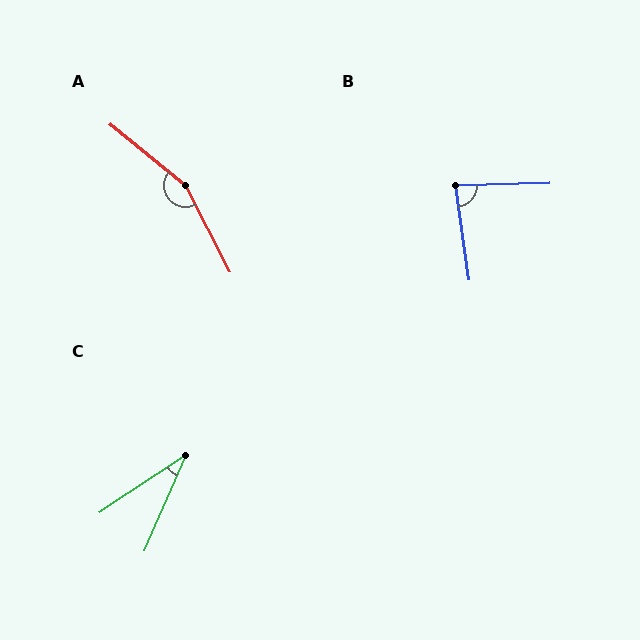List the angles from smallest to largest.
C (33°), B (84°), A (157°).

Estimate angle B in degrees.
Approximately 84 degrees.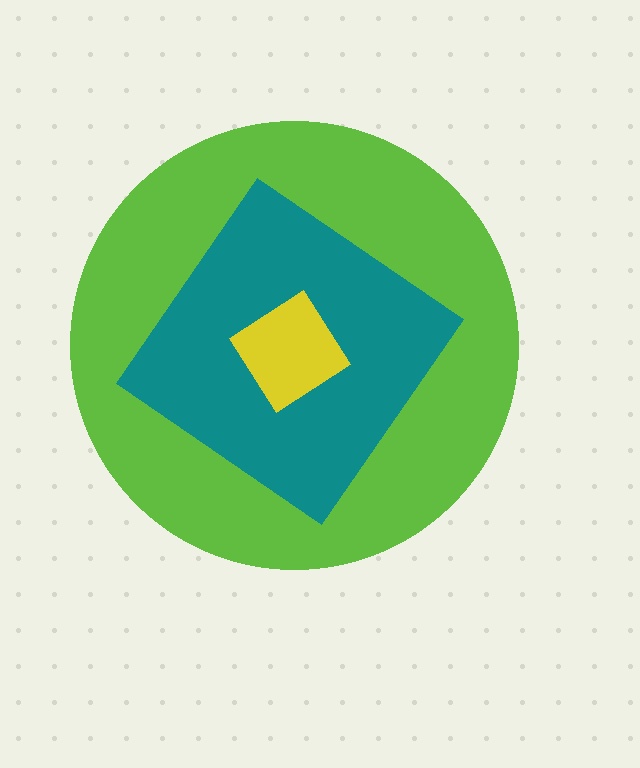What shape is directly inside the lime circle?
The teal diamond.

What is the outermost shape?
The lime circle.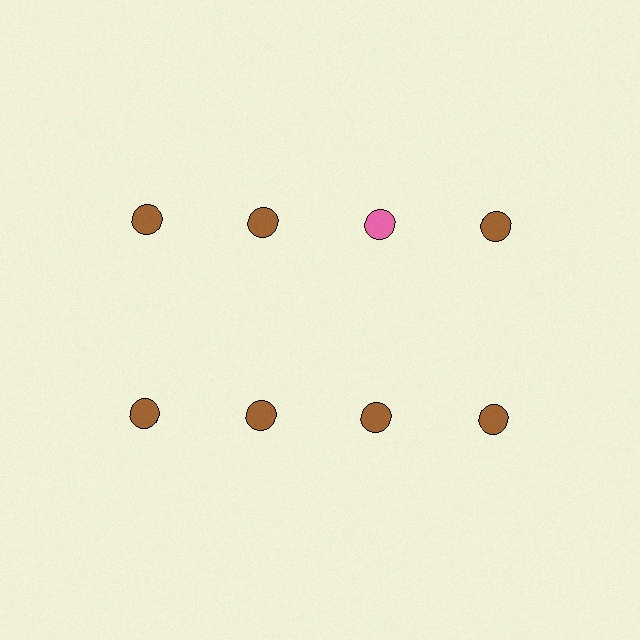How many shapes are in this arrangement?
There are 8 shapes arranged in a grid pattern.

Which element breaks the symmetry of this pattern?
The pink circle in the top row, center column breaks the symmetry. All other shapes are brown circles.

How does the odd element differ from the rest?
It has a different color: pink instead of brown.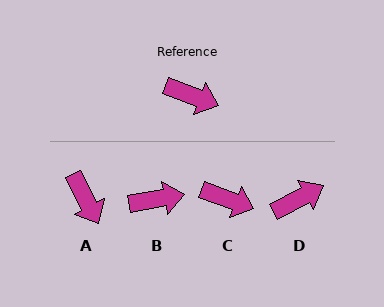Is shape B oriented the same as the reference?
No, it is off by about 30 degrees.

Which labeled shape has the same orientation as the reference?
C.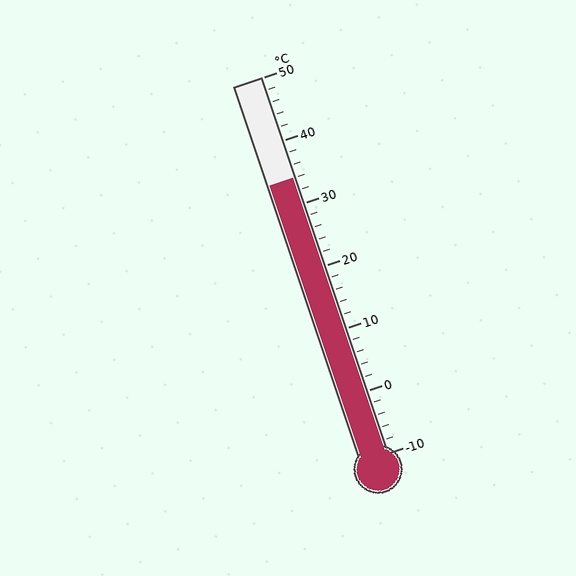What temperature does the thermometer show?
The thermometer shows approximately 34°C.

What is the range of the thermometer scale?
The thermometer scale ranges from -10°C to 50°C.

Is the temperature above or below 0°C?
The temperature is above 0°C.